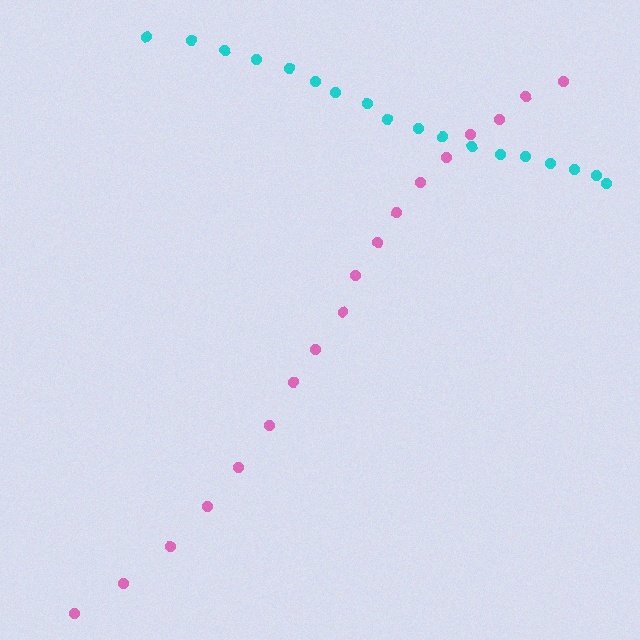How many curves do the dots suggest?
There are 2 distinct paths.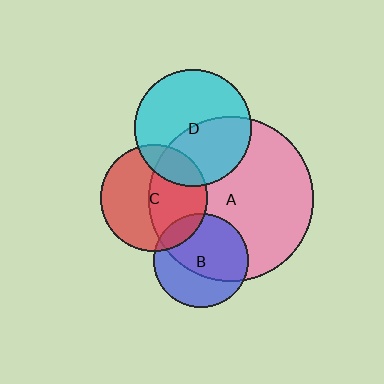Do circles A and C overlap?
Yes.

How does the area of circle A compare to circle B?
Approximately 3.1 times.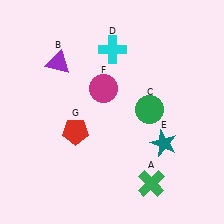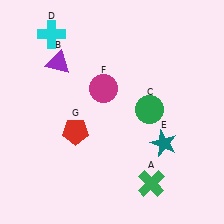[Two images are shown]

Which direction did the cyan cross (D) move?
The cyan cross (D) moved left.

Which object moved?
The cyan cross (D) moved left.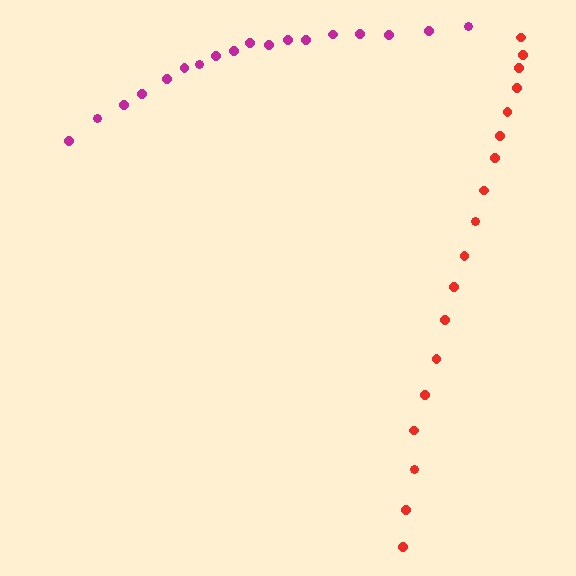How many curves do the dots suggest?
There are 2 distinct paths.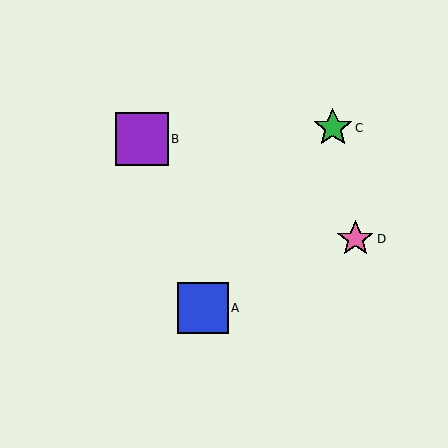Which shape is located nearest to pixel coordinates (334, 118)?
The green star (labeled C) at (333, 128) is nearest to that location.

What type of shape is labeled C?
Shape C is a green star.